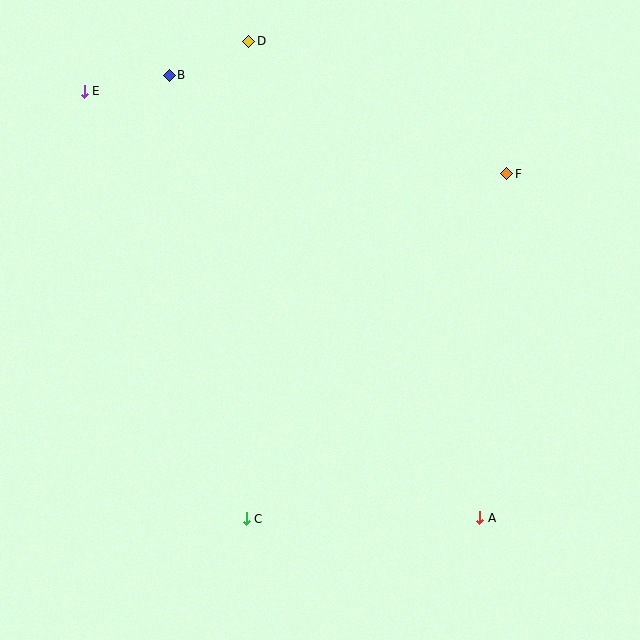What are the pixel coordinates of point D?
Point D is at (249, 41).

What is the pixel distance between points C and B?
The distance between C and B is 450 pixels.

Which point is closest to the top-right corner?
Point F is closest to the top-right corner.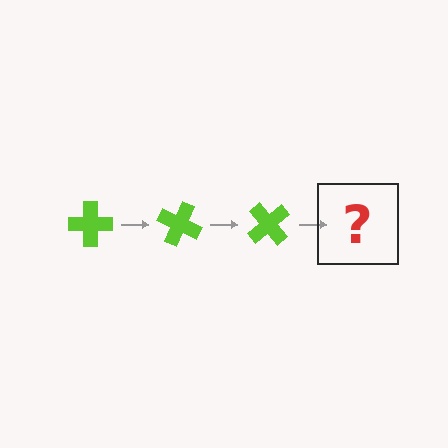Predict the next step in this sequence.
The next step is a lime cross rotated 75 degrees.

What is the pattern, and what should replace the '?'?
The pattern is that the cross rotates 25 degrees each step. The '?' should be a lime cross rotated 75 degrees.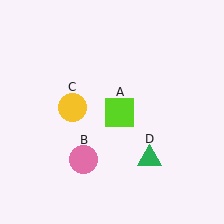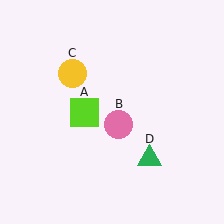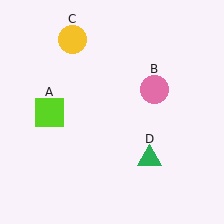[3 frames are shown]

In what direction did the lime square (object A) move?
The lime square (object A) moved left.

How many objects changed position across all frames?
3 objects changed position: lime square (object A), pink circle (object B), yellow circle (object C).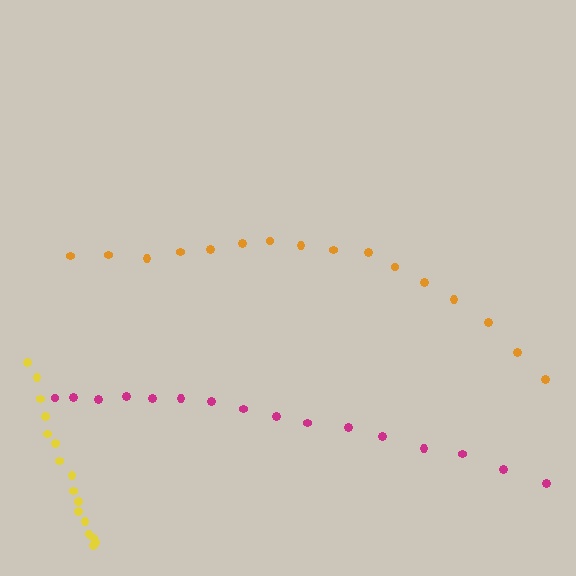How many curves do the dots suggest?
There are 3 distinct paths.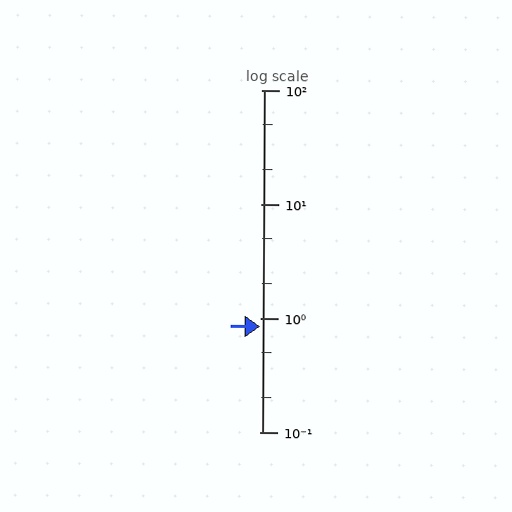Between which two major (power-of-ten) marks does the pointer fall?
The pointer is between 0.1 and 1.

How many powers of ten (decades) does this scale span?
The scale spans 3 decades, from 0.1 to 100.